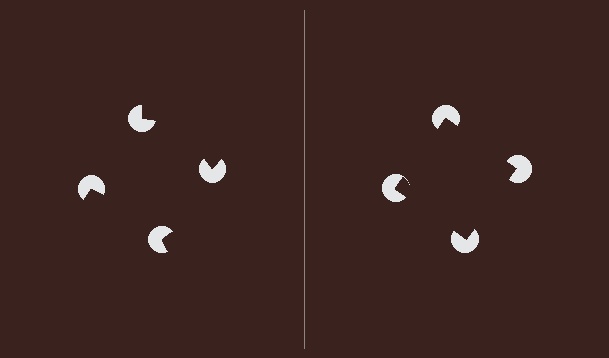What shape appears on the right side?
An illusory square.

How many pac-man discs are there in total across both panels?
8 — 4 on each side.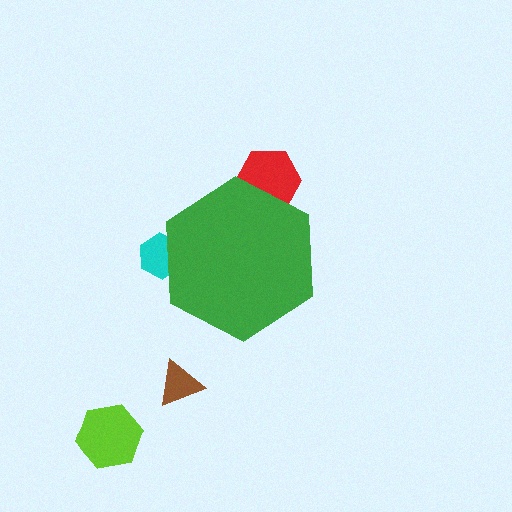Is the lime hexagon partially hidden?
No, the lime hexagon is fully visible.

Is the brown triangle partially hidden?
No, the brown triangle is fully visible.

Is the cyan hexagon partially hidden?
Yes, the cyan hexagon is partially hidden behind the green hexagon.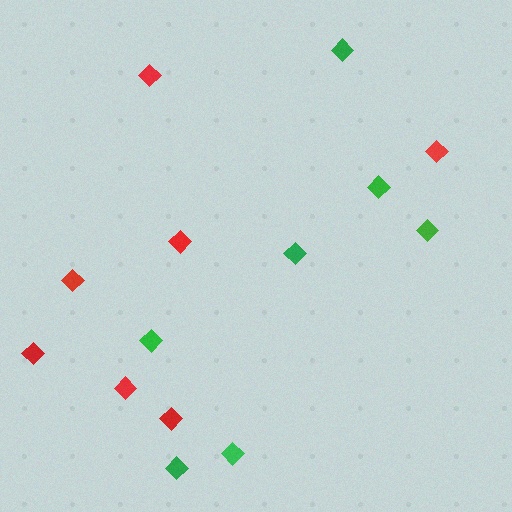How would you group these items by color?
There are 2 groups: one group of red diamonds (7) and one group of green diamonds (7).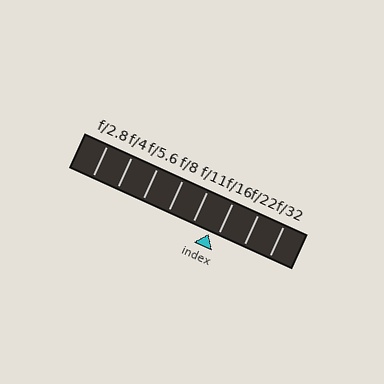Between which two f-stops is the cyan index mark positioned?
The index mark is between f/11 and f/16.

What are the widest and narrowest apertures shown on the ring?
The widest aperture shown is f/2.8 and the narrowest is f/32.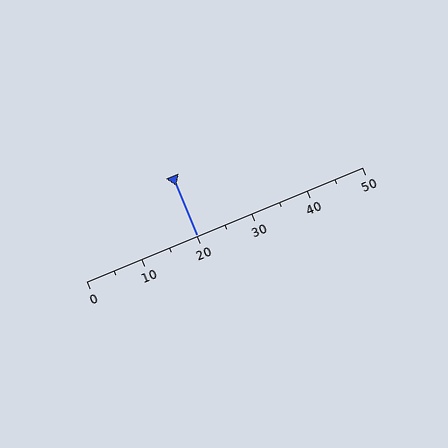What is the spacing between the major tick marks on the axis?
The major ticks are spaced 10 apart.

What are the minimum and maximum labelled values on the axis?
The axis runs from 0 to 50.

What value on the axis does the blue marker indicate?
The marker indicates approximately 20.